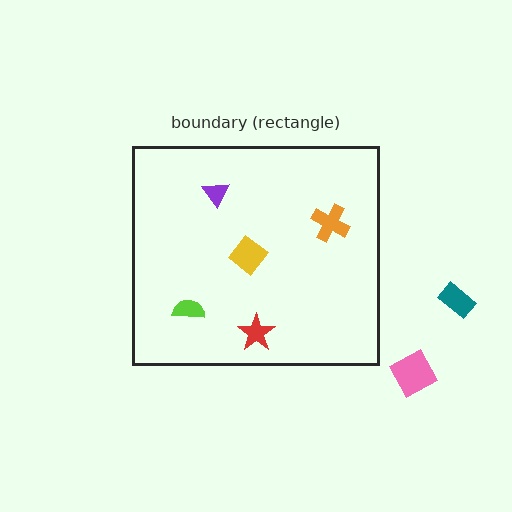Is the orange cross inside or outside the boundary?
Inside.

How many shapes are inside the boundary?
5 inside, 2 outside.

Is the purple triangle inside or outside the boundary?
Inside.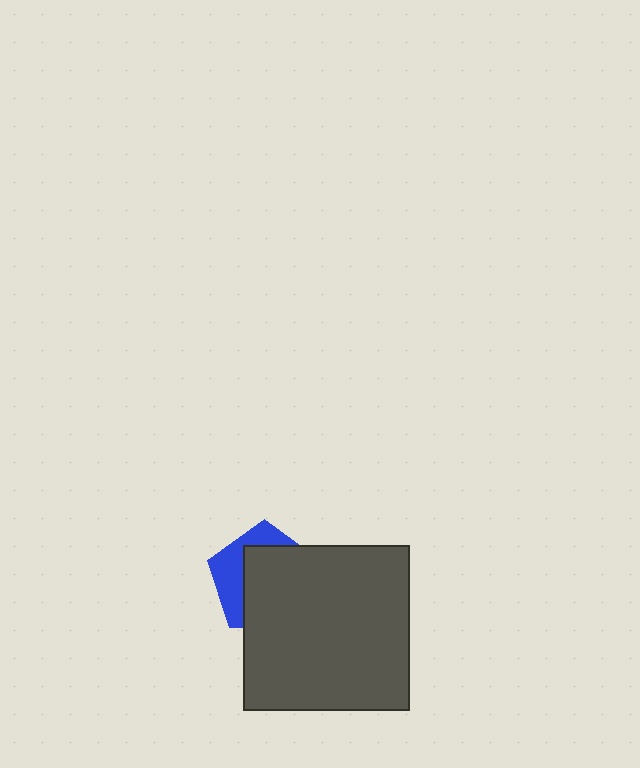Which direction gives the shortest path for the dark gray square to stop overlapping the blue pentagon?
Moving toward the lower-right gives the shortest separation.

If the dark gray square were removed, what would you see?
You would see the complete blue pentagon.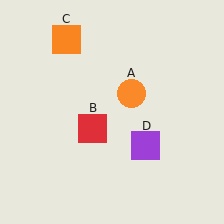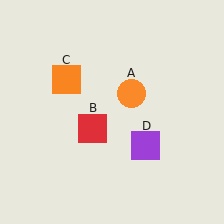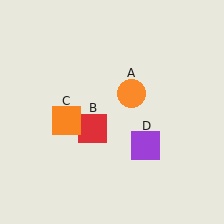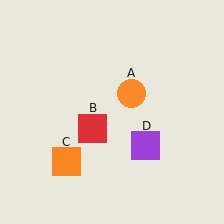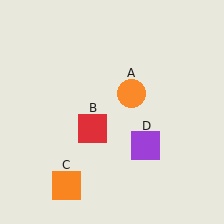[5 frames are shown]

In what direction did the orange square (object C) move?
The orange square (object C) moved down.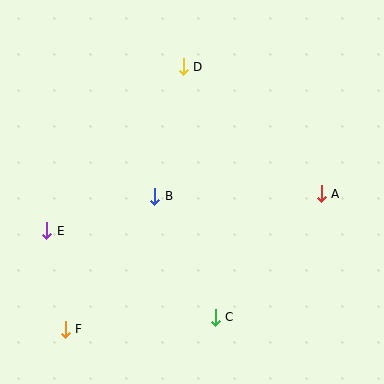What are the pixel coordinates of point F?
Point F is at (65, 329).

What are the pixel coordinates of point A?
Point A is at (321, 194).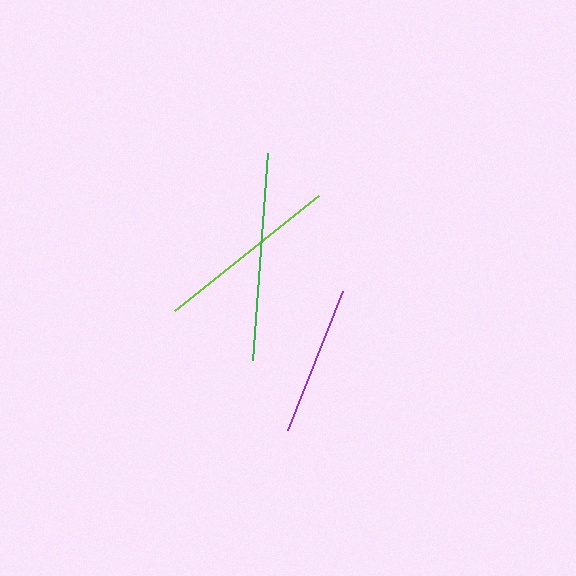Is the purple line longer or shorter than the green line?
The green line is longer than the purple line.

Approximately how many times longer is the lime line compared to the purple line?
The lime line is approximately 1.2 times the length of the purple line.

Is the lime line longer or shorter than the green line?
The green line is longer than the lime line.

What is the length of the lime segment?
The lime segment is approximately 184 pixels long.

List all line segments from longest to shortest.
From longest to shortest: green, lime, purple.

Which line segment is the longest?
The green line is the longest at approximately 208 pixels.